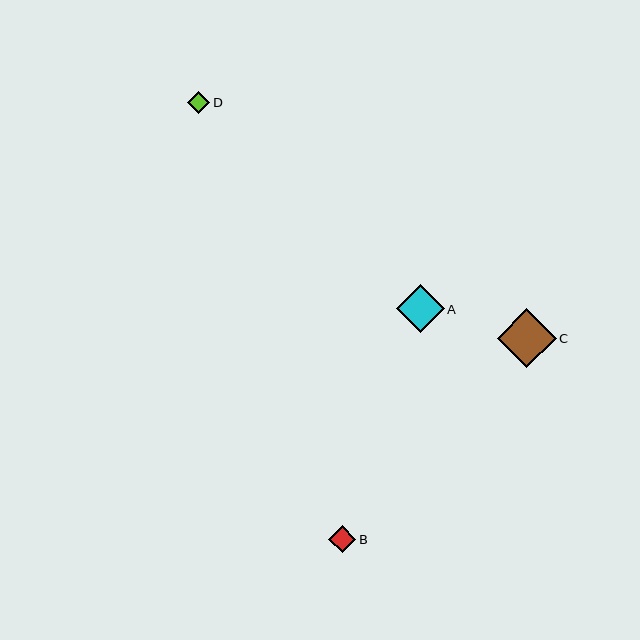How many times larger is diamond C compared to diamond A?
Diamond C is approximately 1.2 times the size of diamond A.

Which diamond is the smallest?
Diamond D is the smallest with a size of approximately 22 pixels.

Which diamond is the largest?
Diamond C is the largest with a size of approximately 59 pixels.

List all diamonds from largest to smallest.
From largest to smallest: C, A, B, D.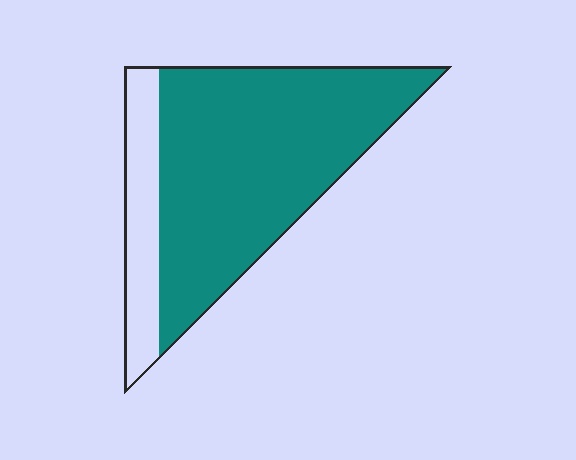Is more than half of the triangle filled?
Yes.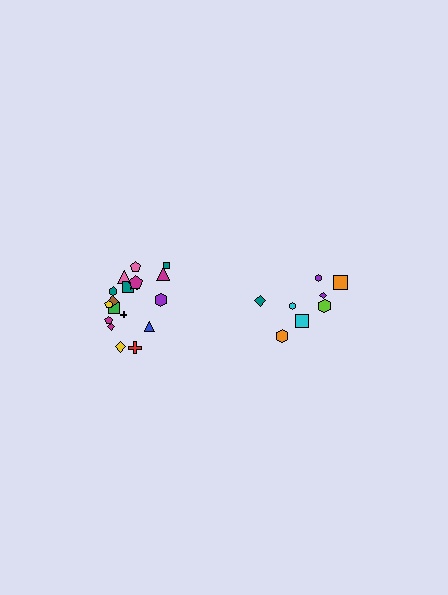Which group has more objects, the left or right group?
The left group.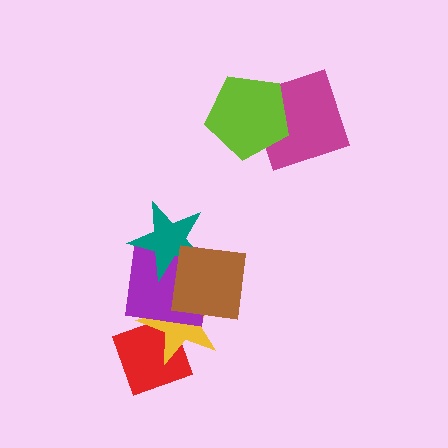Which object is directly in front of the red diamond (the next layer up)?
The yellow star is directly in front of the red diamond.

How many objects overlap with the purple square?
4 objects overlap with the purple square.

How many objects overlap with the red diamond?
2 objects overlap with the red diamond.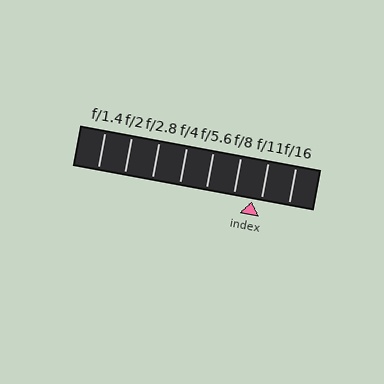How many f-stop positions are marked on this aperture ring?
There are 8 f-stop positions marked.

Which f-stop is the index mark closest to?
The index mark is closest to f/11.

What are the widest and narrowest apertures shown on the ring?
The widest aperture shown is f/1.4 and the narrowest is f/16.